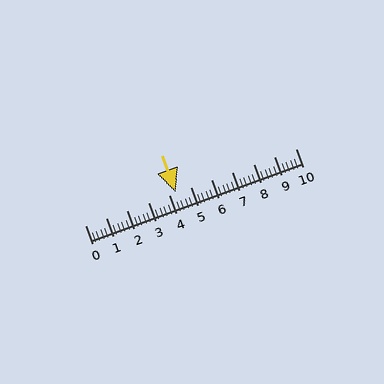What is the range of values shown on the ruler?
The ruler shows values from 0 to 10.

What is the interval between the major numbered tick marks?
The major tick marks are spaced 1 units apart.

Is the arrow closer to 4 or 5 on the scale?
The arrow is closer to 4.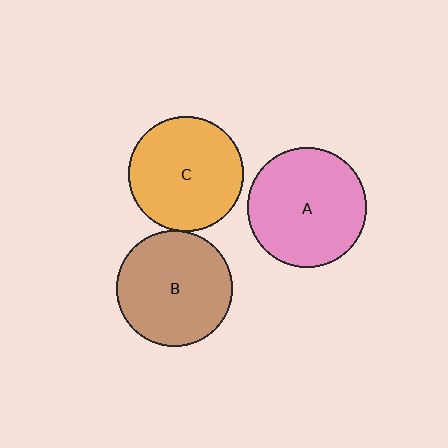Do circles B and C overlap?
Yes.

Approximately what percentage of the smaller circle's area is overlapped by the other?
Approximately 5%.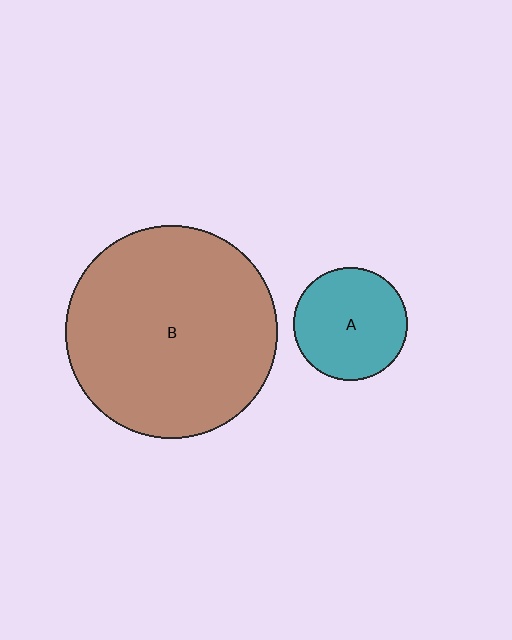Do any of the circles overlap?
No, none of the circles overlap.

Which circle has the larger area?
Circle B (brown).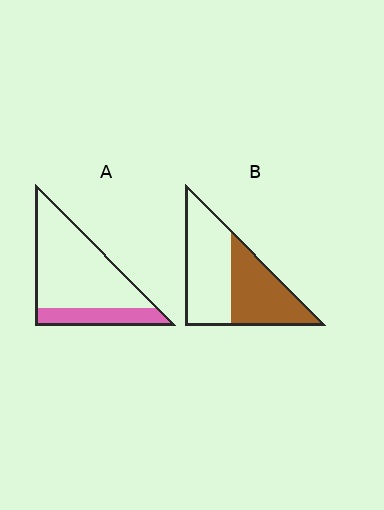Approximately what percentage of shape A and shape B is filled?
A is approximately 25% and B is approximately 45%.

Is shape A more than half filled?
No.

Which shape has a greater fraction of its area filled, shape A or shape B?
Shape B.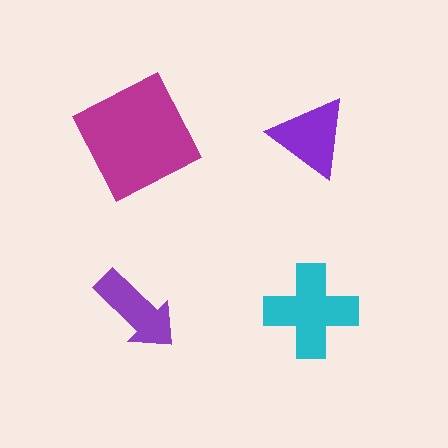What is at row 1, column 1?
A magenta square.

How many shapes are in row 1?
2 shapes.